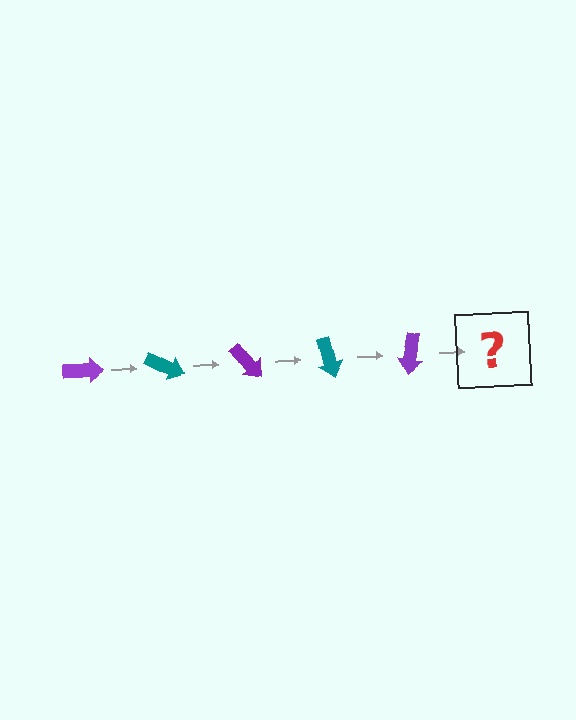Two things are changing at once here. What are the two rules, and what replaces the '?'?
The two rules are that it rotates 25 degrees each step and the color cycles through purple and teal. The '?' should be a teal arrow, rotated 125 degrees from the start.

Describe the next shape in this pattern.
It should be a teal arrow, rotated 125 degrees from the start.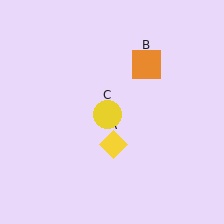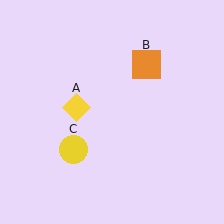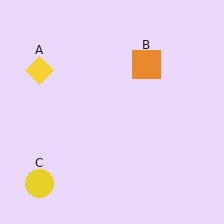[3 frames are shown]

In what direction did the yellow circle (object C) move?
The yellow circle (object C) moved down and to the left.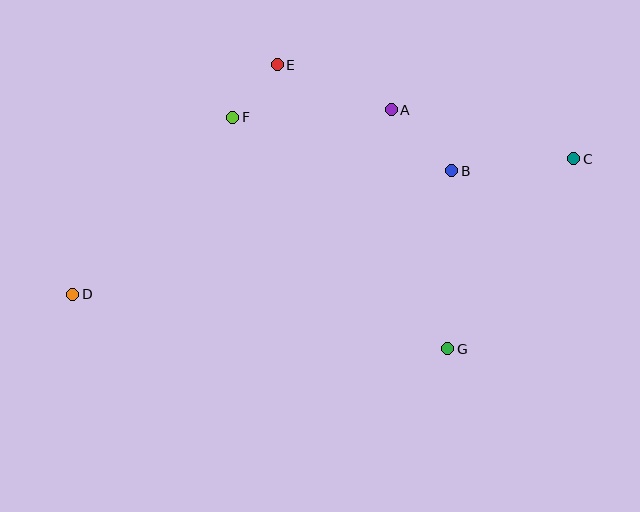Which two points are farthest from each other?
Points C and D are farthest from each other.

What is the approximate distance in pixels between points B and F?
The distance between B and F is approximately 225 pixels.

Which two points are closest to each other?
Points E and F are closest to each other.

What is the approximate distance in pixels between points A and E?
The distance between A and E is approximately 123 pixels.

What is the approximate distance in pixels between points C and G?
The distance between C and G is approximately 228 pixels.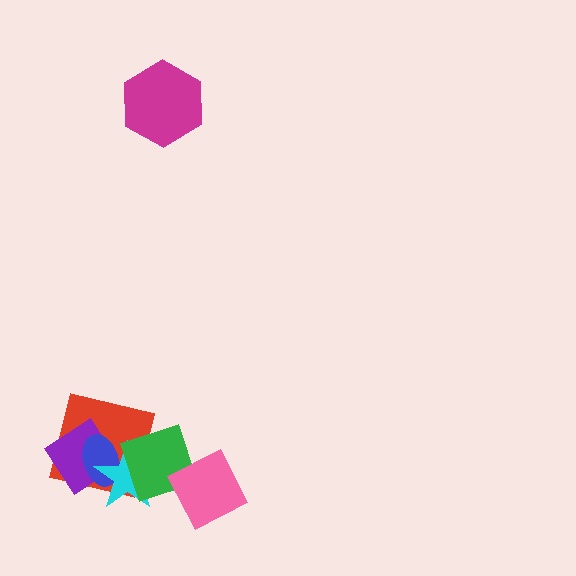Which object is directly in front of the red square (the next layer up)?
The purple diamond is directly in front of the red square.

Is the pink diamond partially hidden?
No, no other shape covers it.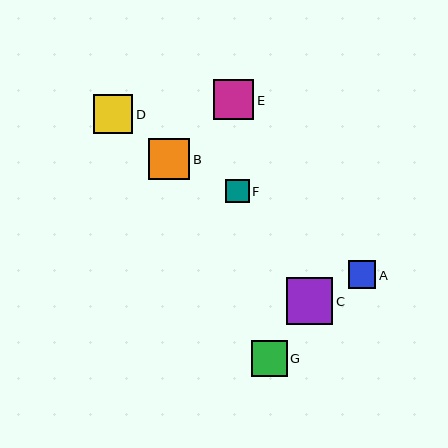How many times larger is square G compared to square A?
Square G is approximately 1.3 times the size of square A.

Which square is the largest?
Square C is the largest with a size of approximately 47 pixels.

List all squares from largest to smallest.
From largest to smallest: C, B, E, D, G, A, F.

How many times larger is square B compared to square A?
Square B is approximately 1.5 times the size of square A.